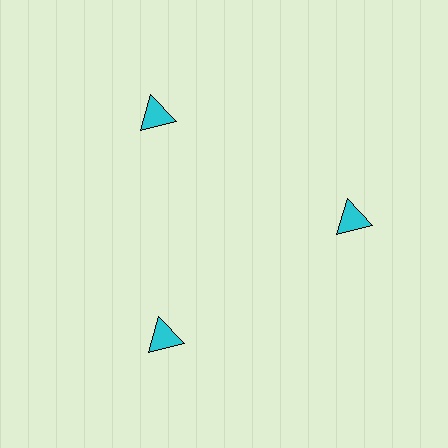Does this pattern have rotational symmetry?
Yes, this pattern has 3-fold rotational symmetry. It looks the same after rotating 120 degrees around the center.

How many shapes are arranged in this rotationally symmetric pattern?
There are 3 shapes, arranged in 3 groups of 1.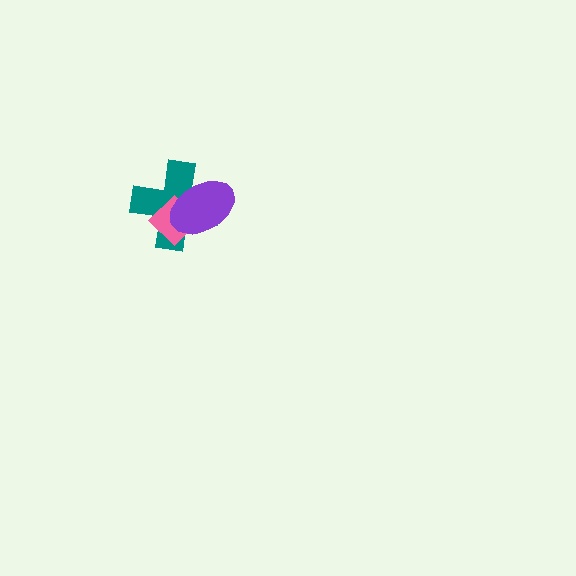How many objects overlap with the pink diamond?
2 objects overlap with the pink diamond.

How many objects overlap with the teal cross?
2 objects overlap with the teal cross.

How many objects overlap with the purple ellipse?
2 objects overlap with the purple ellipse.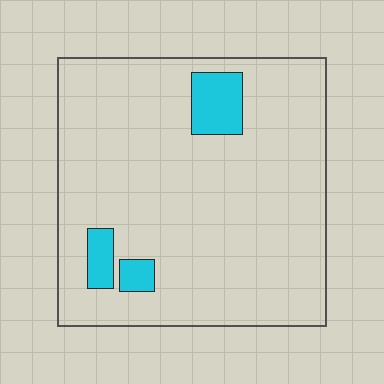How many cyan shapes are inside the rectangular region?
3.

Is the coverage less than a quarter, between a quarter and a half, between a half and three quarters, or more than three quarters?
Less than a quarter.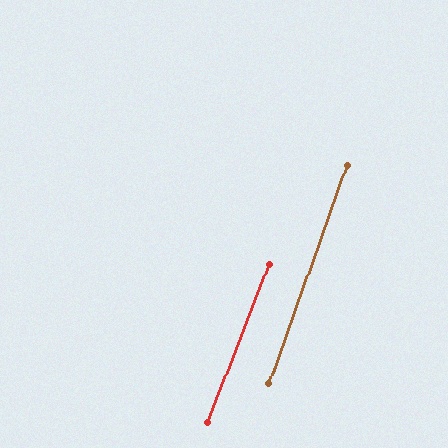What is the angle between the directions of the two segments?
Approximately 2 degrees.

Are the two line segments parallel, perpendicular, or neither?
Parallel — their directions differ by only 1.6°.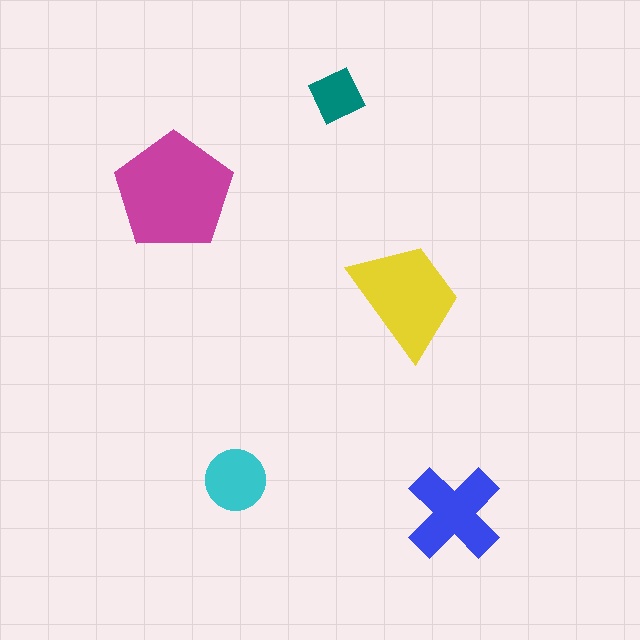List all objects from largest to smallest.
The magenta pentagon, the yellow trapezoid, the blue cross, the cyan circle, the teal diamond.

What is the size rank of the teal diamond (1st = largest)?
5th.